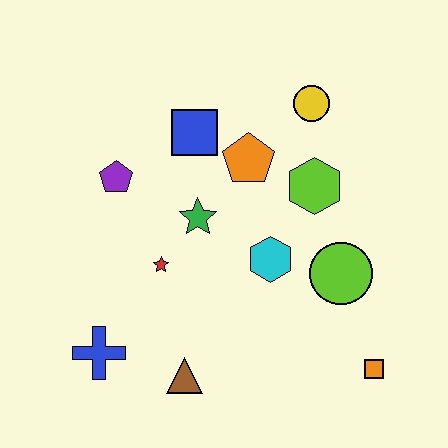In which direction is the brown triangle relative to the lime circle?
The brown triangle is to the left of the lime circle.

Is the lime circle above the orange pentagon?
No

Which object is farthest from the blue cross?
The yellow circle is farthest from the blue cross.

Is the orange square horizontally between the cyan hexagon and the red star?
No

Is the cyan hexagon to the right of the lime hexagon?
No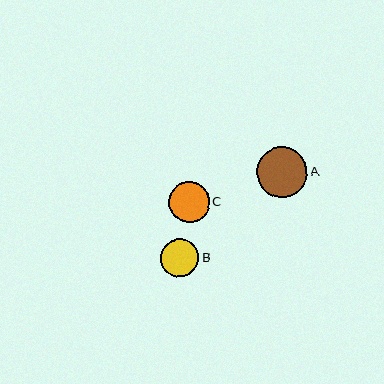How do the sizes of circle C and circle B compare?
Circle C and circle B are approximately the same size.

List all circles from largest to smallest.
From largest to smallest: A, C, B.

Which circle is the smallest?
Circle B is the smallest with a size of approximately 38 pixels.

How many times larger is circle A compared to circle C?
Circle A is approximately 1.2 times the size of circle C.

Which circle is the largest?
Circle A is the largest with a size of approximately 51 pixels.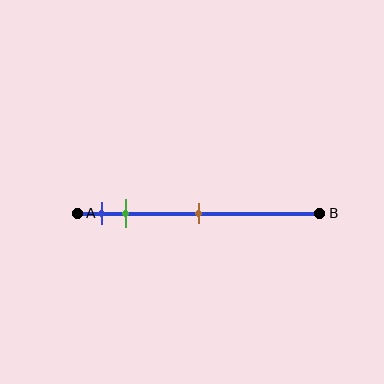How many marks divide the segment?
There are 3 marks dividing the segment.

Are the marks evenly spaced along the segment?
No, the marks are not evenly spaced.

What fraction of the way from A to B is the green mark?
The green mark is approximately 20% (0.2) of the way from A to B.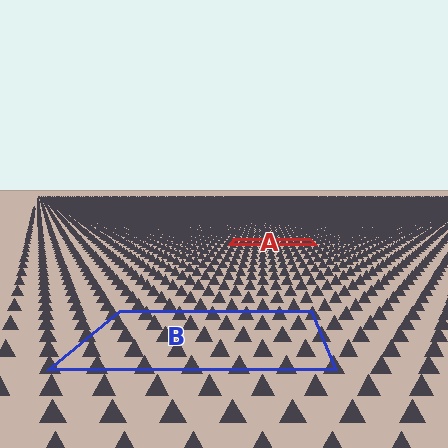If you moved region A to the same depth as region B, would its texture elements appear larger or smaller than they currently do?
They would appear larger. At a closer depth, the same texture elements are projected at a bigger on-screen size.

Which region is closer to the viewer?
Region B is closer. The texture elements there are larger and more spread out.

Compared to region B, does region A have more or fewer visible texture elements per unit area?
Region A has more texture elements per unit area — they are packed more densely because it is farther away.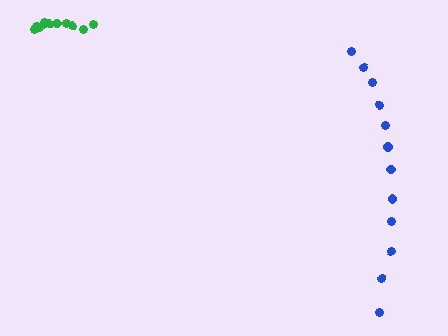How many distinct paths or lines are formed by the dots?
There are 2 distinct paths.